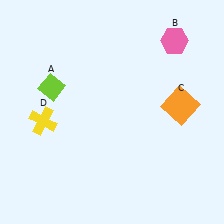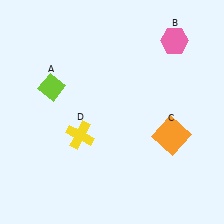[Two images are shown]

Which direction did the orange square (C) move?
The orange square (C) moved down.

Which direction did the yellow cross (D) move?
The yellow cross (D) moved right.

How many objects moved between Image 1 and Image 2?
2 objects moved between the two images.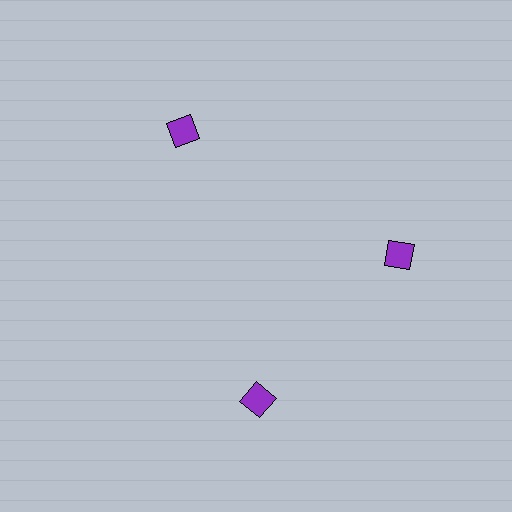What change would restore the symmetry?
The symmetry would be restored by rotating it back into even spacing with its neighbors so that all 3 diamonds sit at equal angles and equal distance from the center.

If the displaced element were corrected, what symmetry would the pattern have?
It would have 3-fold rotational symmetry — the pattern would map onto itself every 120 degrees.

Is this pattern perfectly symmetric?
No. The 3 purple diamonds are arranged in a ring, but one element near the 7 o'clock position is rotated out of alignment along the ring, breaking the 3-fold rotational symmetry.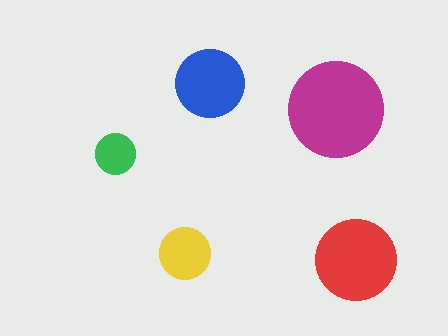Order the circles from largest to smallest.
the magenta one, the red one, the blue one, the yellow one, the green one.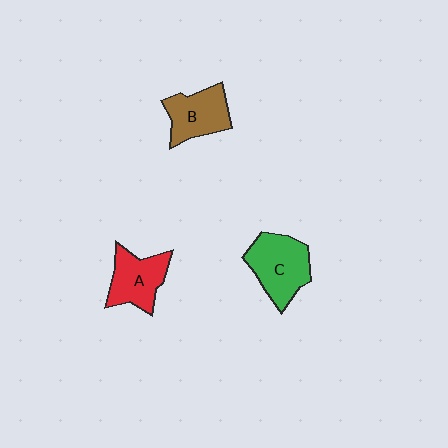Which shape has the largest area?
Shape C (green).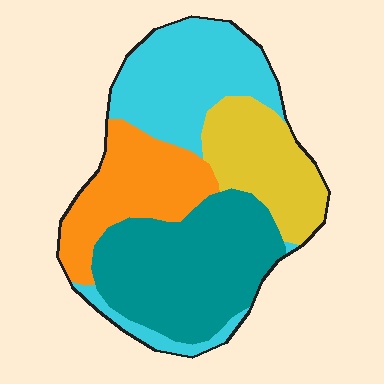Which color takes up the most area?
Teal, at roughly 35%.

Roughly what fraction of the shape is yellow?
Yellow covers around 20% of the shape.